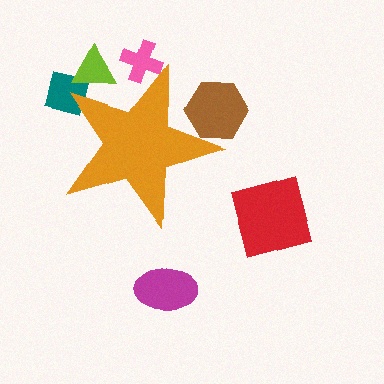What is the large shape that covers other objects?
An orange star.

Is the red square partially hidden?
No, the red square is fully visible.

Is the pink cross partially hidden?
Yes, the pink cross is partially hidden behind the orange star.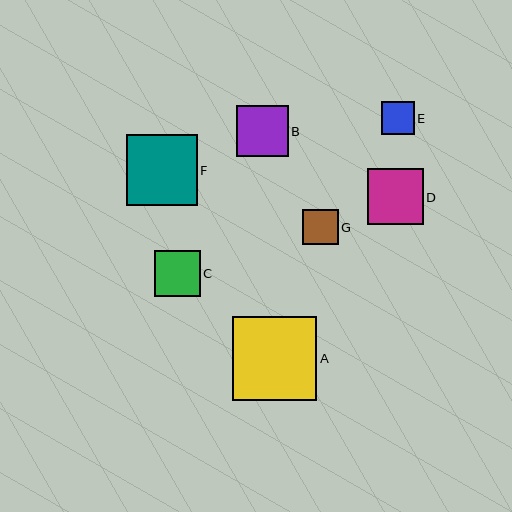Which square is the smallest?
Square E is the smallest with a size of approximately 33 pixels.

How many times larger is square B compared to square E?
Square B is approximately 1.6 times the size of square E.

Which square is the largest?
Square A is the largest with a size of approximately 84 pixels.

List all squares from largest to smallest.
From largest to smallest: A, F, D, B, C, G, E.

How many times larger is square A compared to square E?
Square A is approximately 2.6 times the size of square E.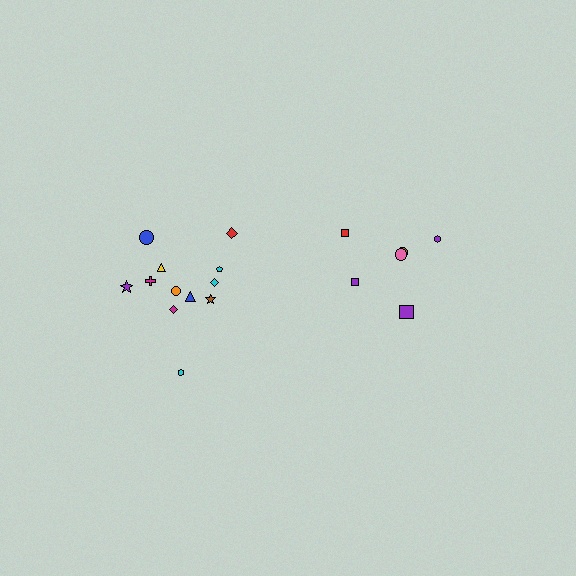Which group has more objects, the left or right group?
The left group.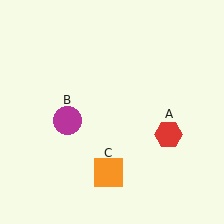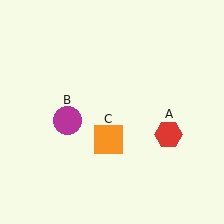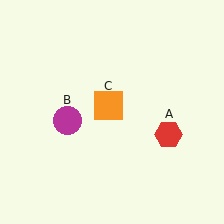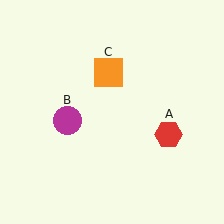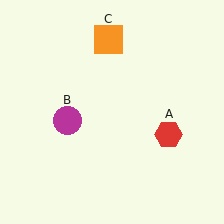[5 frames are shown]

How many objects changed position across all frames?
1 object changed position: orange square (object C).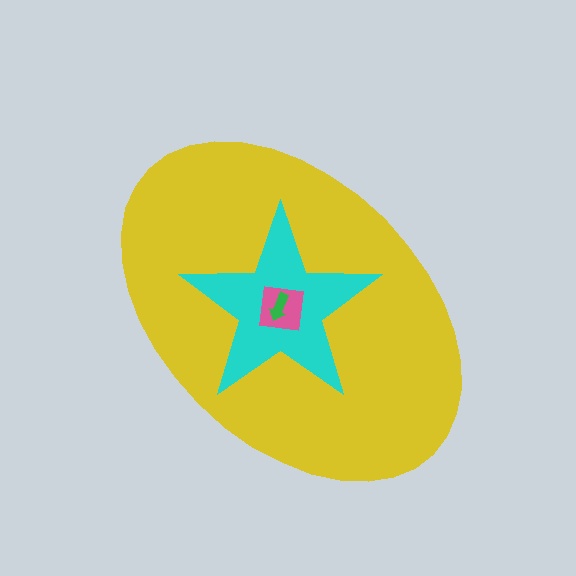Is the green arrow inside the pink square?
Yes.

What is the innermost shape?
The green arrow.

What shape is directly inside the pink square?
The green arrow.